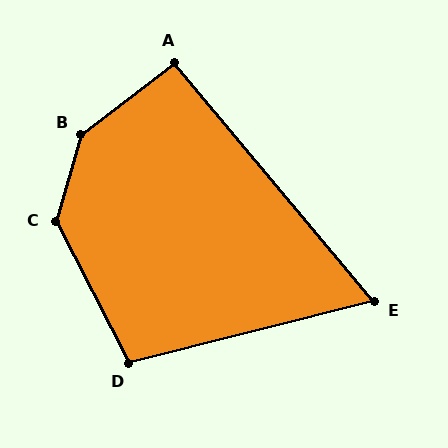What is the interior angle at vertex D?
Approximately 103 degrees (obtuse).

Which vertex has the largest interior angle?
B, at approximately 144 degrees.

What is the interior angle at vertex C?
Approximately 136 degrees (obtuse).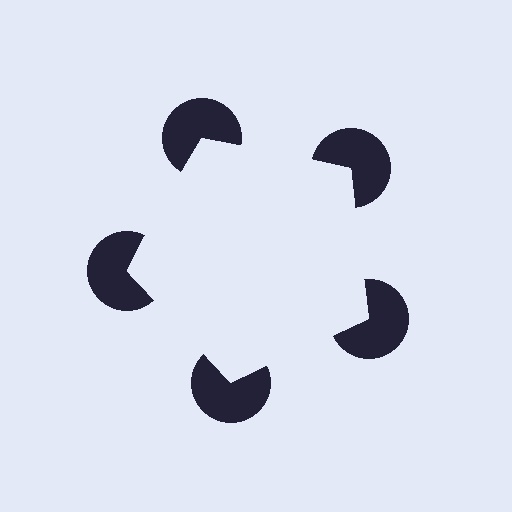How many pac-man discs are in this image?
There are 5 — one at each vertex of the illusory pentagon.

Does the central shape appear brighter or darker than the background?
It typically appears slightly brighter than the background, even though no actual brightness change is drawn.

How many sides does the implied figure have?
5 sides.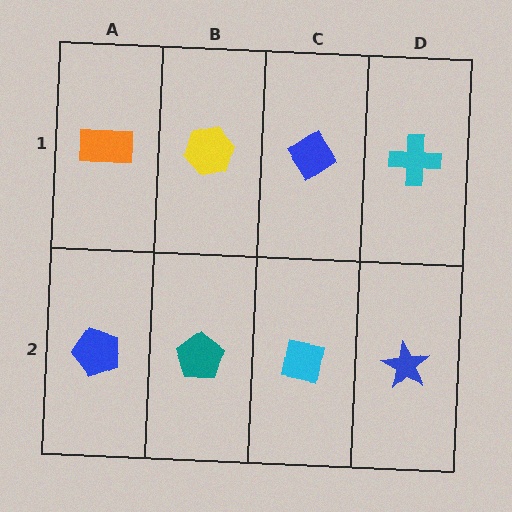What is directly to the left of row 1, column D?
A blue diamond.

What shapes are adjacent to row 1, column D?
A blue star (row 2, column D), a blue diamond (row 1, column C).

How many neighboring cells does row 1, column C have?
3.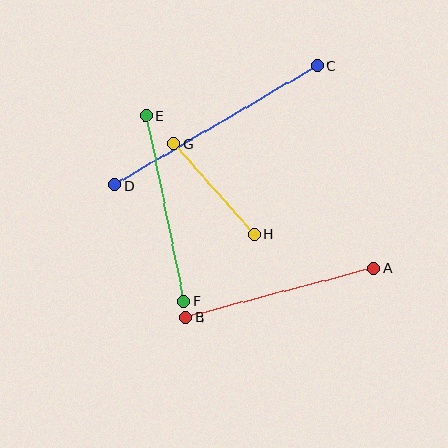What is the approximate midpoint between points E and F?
The midpoint is at approximately (165, 209) pixels.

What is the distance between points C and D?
The distance is approximately 235 pixels.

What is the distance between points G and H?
The distance is approximately 121 pixels.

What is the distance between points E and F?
The distance is approximately 189 pixels.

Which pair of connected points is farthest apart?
Points C and D are farthest apart.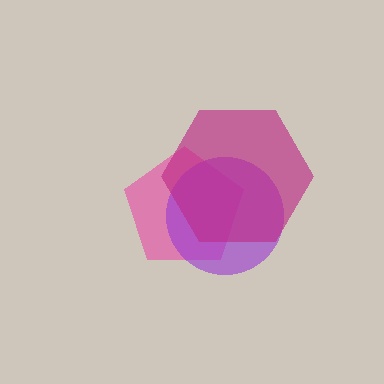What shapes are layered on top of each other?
The layered shapes are: a pink pentagon, a purple circle, a magenta hexagon.